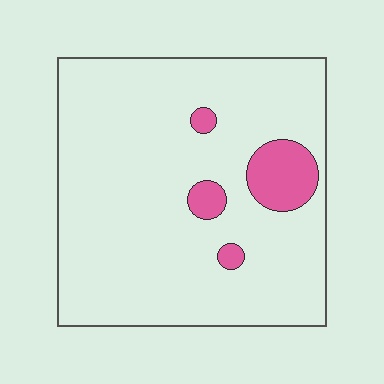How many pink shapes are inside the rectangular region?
4.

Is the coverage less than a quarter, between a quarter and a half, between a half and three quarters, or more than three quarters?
Less than a quarter.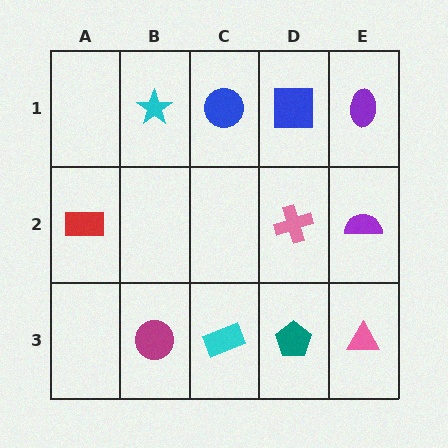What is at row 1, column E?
A purple ellipse.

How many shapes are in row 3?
4 shapes.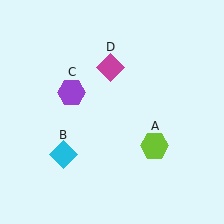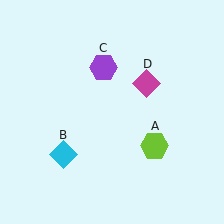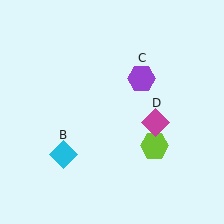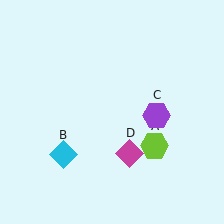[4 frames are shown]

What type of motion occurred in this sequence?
The purple hexagon (object C), magenta diamond (object D) rotated clockwise around the center of the scene.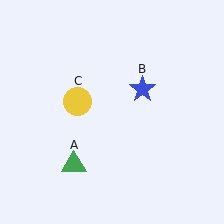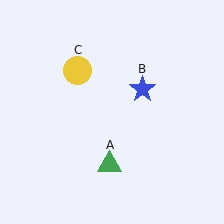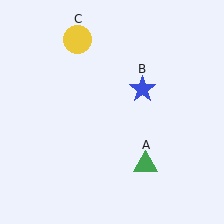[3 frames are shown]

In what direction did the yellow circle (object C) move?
The yellow circle (object C) moved up.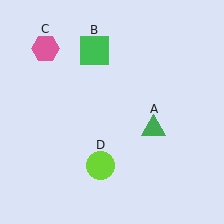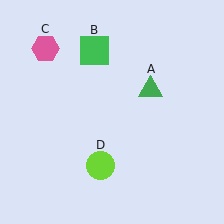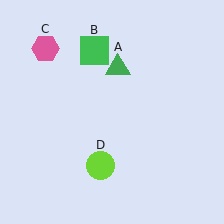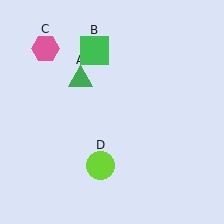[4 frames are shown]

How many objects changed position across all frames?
1 object changed position: green triangle (object A).